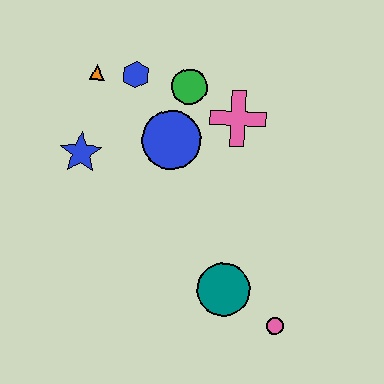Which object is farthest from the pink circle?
The orange triangle is farthest from the pink circle.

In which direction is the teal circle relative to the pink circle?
The teal circle is to the left of the pink circle.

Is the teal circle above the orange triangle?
No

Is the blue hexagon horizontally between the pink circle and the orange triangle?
Yes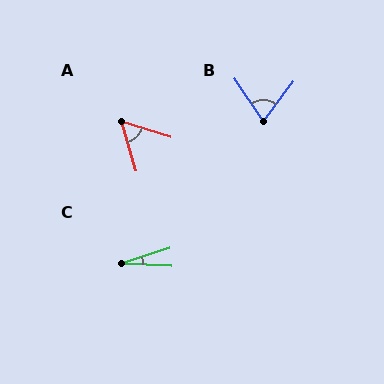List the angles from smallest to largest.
C (20°), A (55°), B (71°).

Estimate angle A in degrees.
Approximately 55 degrees.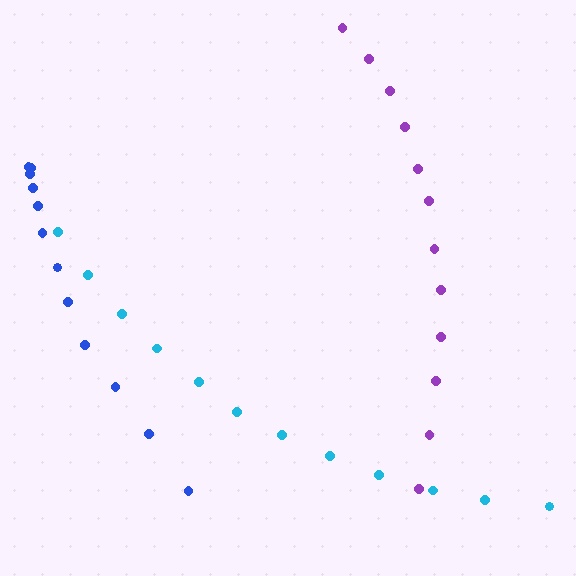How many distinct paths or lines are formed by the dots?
There are 3 distinct paths.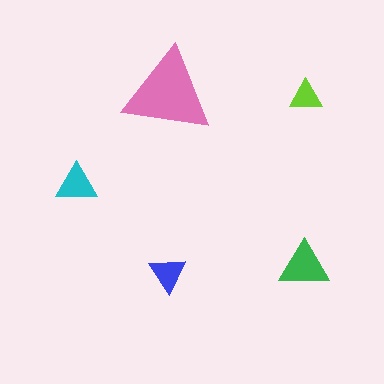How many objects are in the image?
There are 5 objects in the image.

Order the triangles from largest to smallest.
the pink one, the green one, the cyan one, the blue one, the lime one.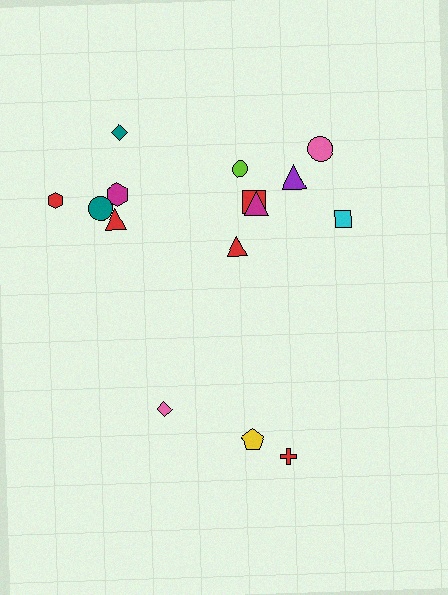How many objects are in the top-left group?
There are 5 objects.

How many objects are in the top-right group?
There are 7 objects.